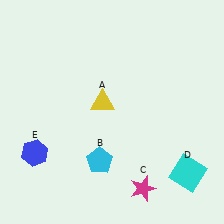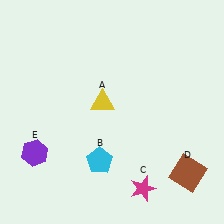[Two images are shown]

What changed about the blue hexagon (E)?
In Image 1, E is blue. In Image 2, it changed to purple.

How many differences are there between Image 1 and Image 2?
There are 2 differences between the two images.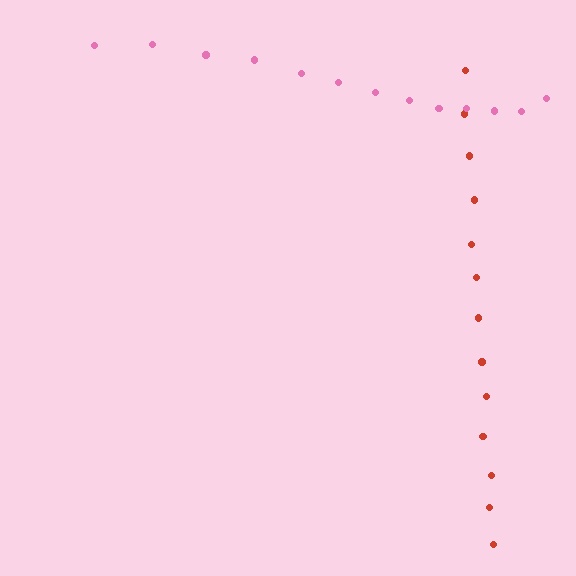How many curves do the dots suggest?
There are 2 distinct paths.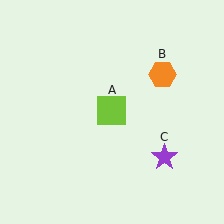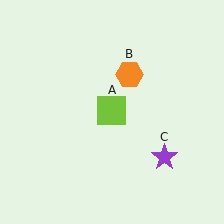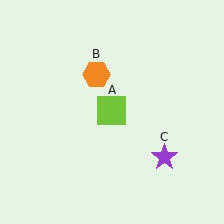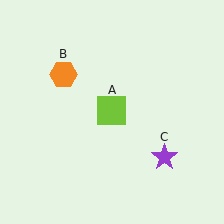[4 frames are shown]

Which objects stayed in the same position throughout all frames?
Lime square (object A) and purple star (object C) remained stationary.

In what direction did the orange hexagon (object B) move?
The orange hexagon (object B) moved left.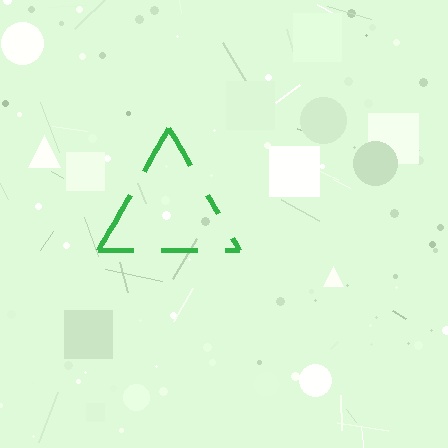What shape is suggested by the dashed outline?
The dashed outline suggests a triangle.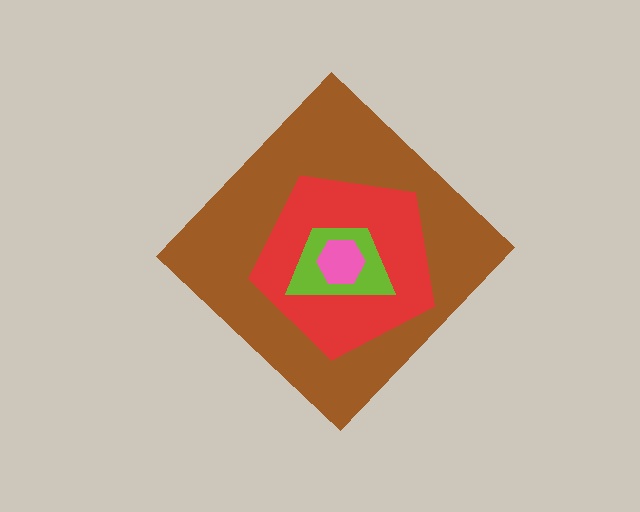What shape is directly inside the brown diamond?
The red pentagon.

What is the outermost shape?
The brown diamond.